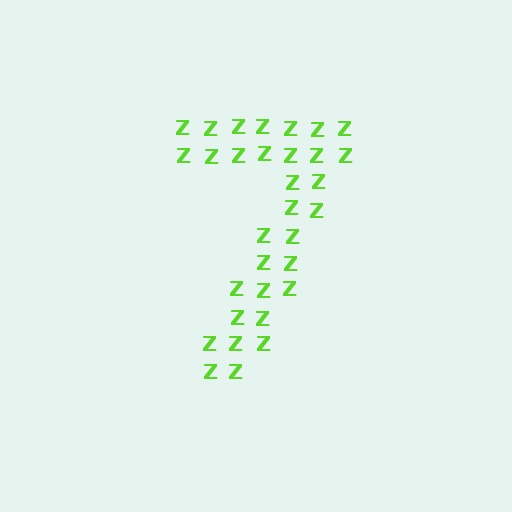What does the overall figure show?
The overall figure shows the digit 7.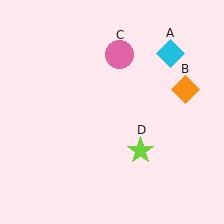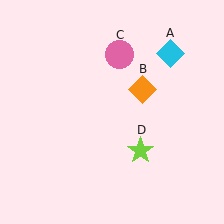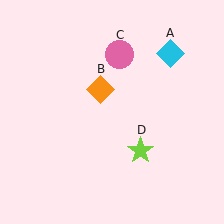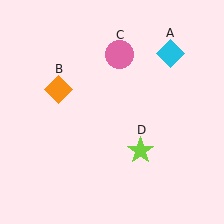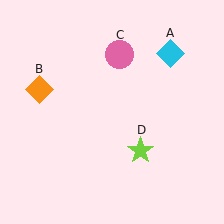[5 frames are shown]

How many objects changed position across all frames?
1 object changed position: orange diamond (object B).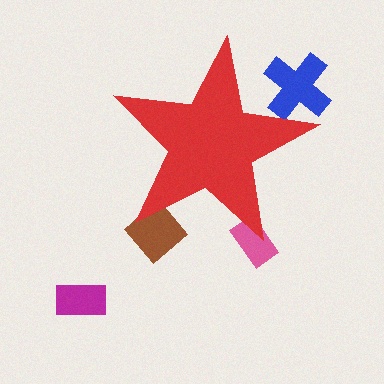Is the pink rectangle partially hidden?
Yes, the pink rectangle is partially hidden behind the red star.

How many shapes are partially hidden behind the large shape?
3 shapes are partially hidden.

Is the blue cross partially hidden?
Yes, the blue cross is partially hidden behind the red star.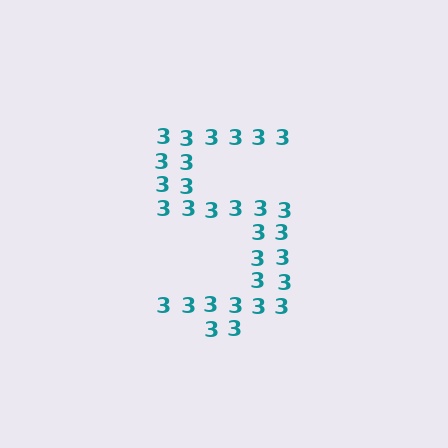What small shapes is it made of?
It is made of small digit 3's.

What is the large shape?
The large shape is the digit 5.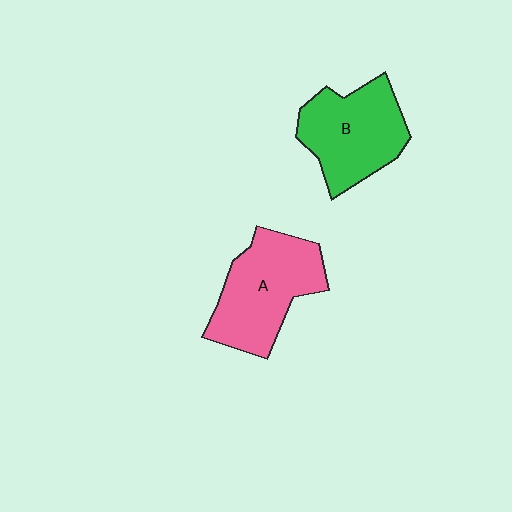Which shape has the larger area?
Shape A (pink).